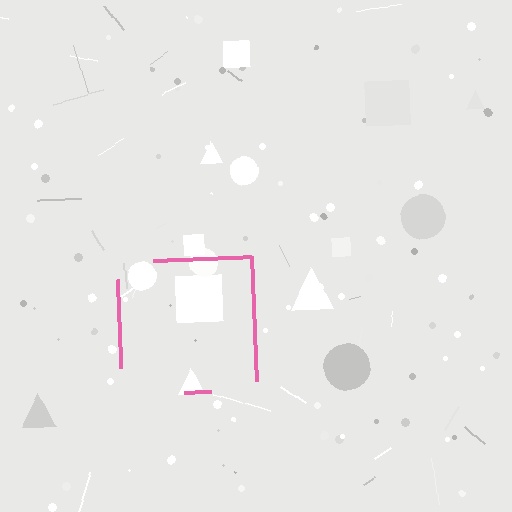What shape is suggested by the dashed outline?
The dashed outline suggests a square.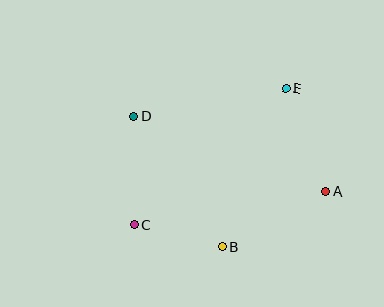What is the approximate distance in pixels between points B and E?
The distance between B and E is approximately 170 pixels.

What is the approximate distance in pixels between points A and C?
The distance between A and C is approximately 194 pixels.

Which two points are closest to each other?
Points B and C are closest to each other.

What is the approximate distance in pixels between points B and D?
The distance between B and D is approximately 157 pixels.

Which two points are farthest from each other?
Points A and D are farthest from each other.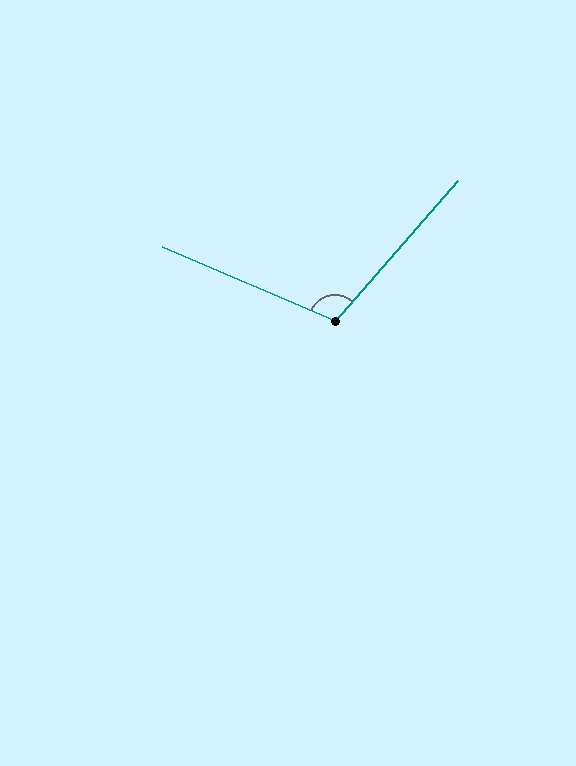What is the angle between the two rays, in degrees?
Approximately 108 degrees.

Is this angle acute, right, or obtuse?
It is obtuse.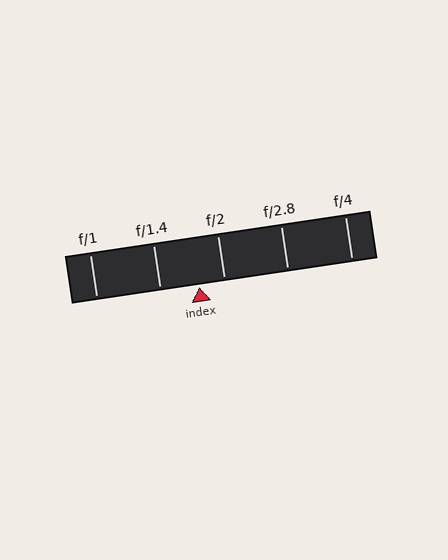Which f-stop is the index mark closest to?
The index mark is closest to f/2.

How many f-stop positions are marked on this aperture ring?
There are 5 f-stop positions marked.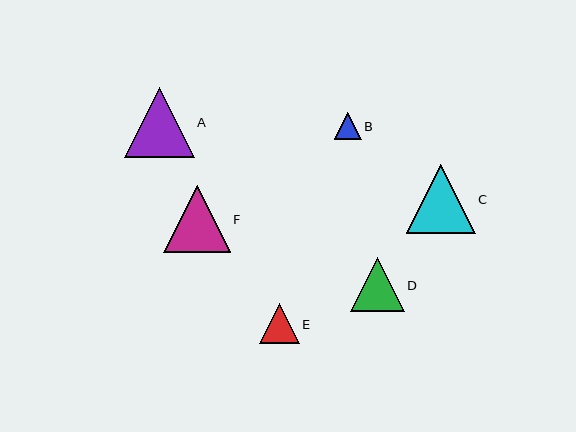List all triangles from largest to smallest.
From largest to smallest: A, C, F, D, E, B.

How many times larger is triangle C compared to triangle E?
Triangle C is approximately 1.7 times the size of triangle E.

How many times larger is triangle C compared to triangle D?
Triangle C is approximately 1.3 times the size of triangle D.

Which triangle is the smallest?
Triangle B is the smallest with a size of approximately 27 pixels.